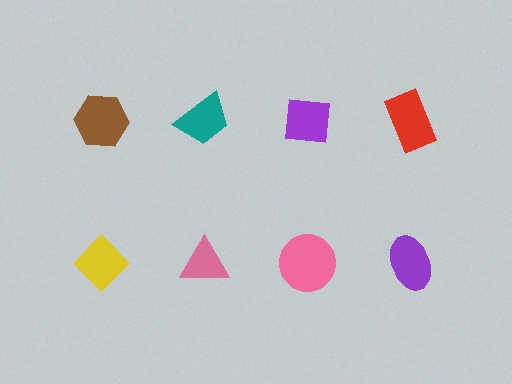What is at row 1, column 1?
A brown hexagon.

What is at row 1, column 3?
A purple square.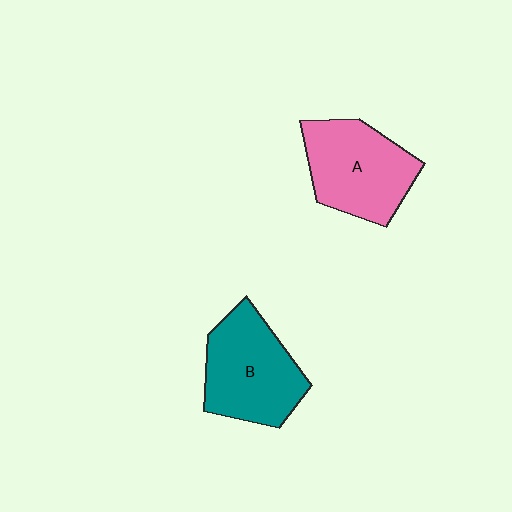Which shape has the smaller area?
Shape A (pink).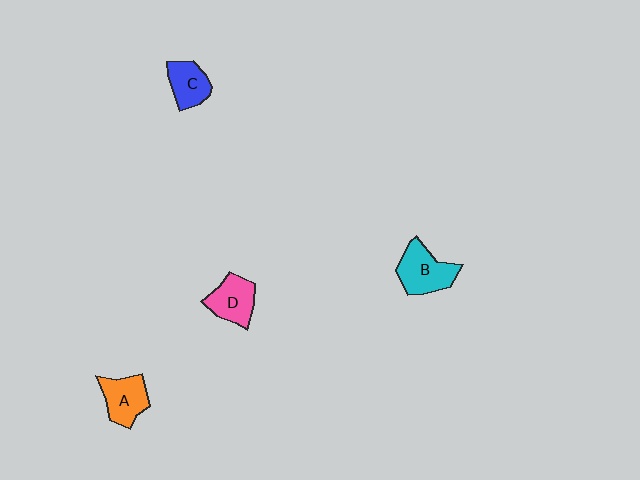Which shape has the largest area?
Shape B (cyan).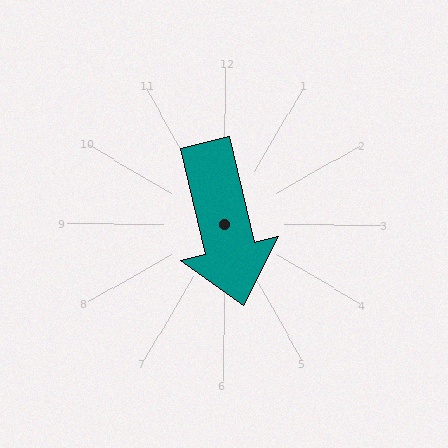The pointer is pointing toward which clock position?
Roughly 6 o'clock.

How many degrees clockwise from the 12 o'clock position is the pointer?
Approximately 167 degrees.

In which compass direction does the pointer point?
South.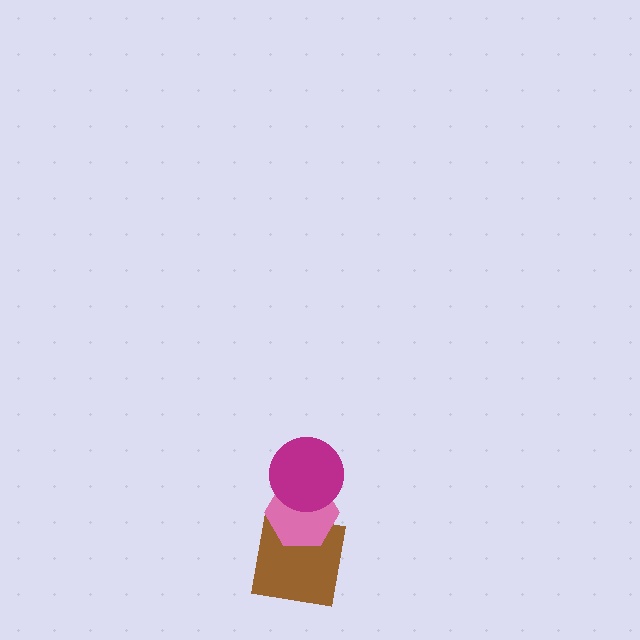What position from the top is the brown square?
The brown square is 3rd from the top.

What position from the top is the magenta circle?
The magenta circle is 1st from the top.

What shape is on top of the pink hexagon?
The magenta circle is on top of the pink hexagon.